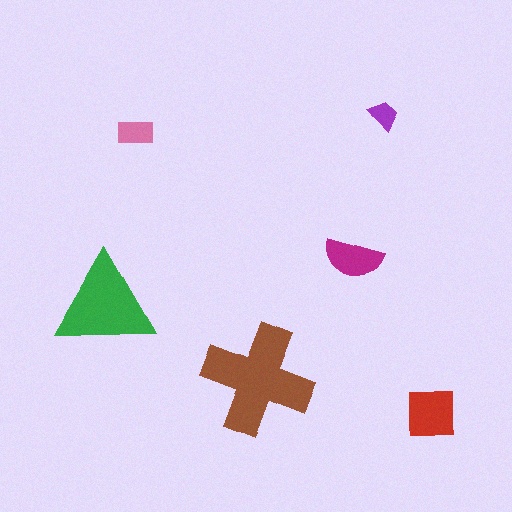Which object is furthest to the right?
The red square is rightmost.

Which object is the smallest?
The purple trapezoid.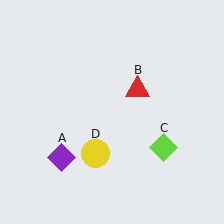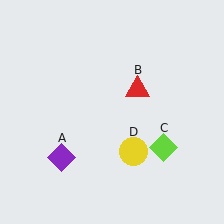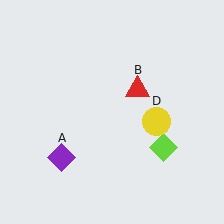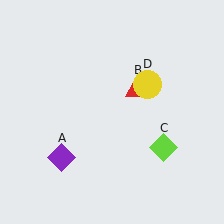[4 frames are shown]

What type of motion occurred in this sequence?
The yellow circle (object D) rotated counterclockwise around the center of the scene.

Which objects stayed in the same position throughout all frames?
Purple diamond (object A) and red triangle (object B) and lime diamond (object C) remained stationary.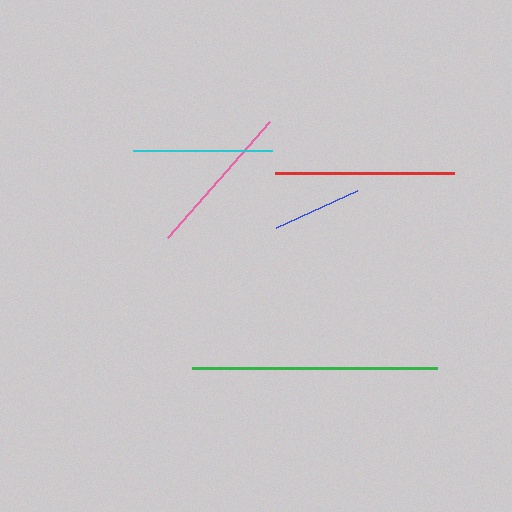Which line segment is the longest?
The green line is the longest at approximately 244 pixels.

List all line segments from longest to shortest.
From longest to shortest: green, red, pink, cyan, blue.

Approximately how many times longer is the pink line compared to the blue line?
The pink line is approximately 1.7 times the length of the blue line.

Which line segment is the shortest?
The blue line is the shortest at approximately 89 pixels.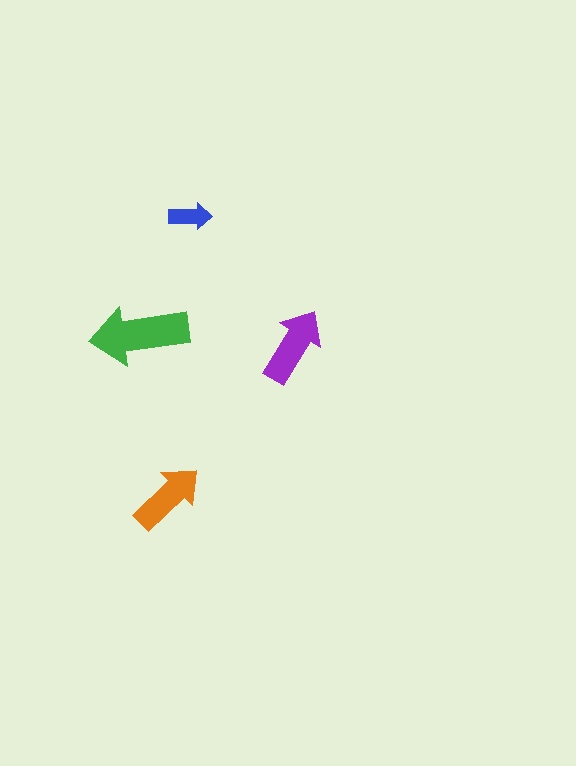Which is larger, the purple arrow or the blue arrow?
The purple one.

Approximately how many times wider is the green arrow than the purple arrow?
About 1.5 times wider.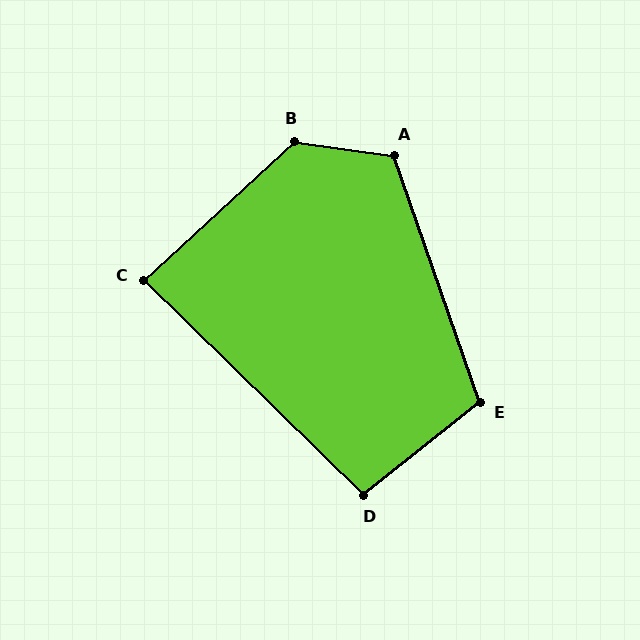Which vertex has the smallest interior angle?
C, at approximately 87 degrees.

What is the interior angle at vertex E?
Approximately 109 degrees (obtuse).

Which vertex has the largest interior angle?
B, at approximately 129 degrees.